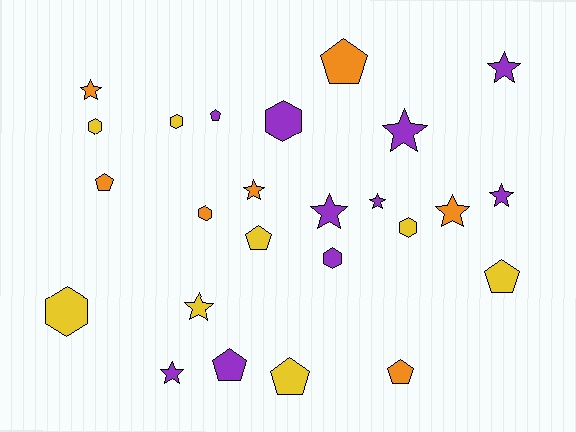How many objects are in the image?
There are 25 objects.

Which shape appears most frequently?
Star, with 10 objects.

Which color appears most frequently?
Purple, with 10 objects.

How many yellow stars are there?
There is 1 yellow star.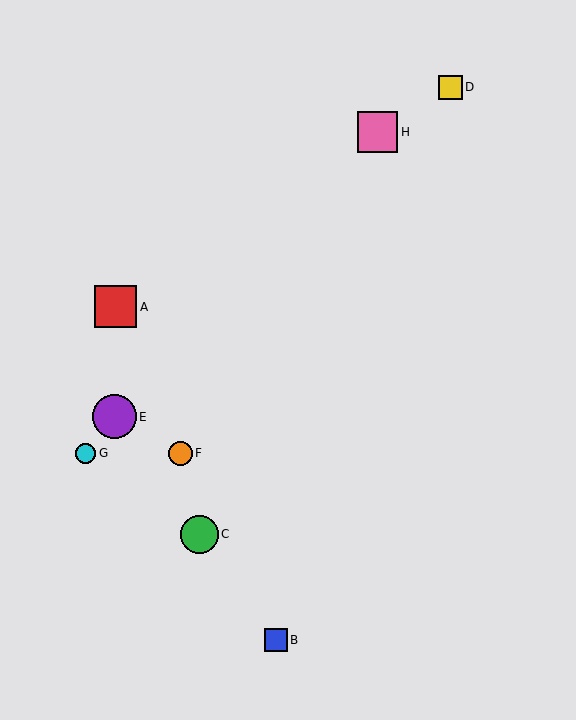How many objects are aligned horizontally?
2 objects (F, G) are aligned horizontally.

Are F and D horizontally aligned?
No, F is at y≈453 and D is at y≈87.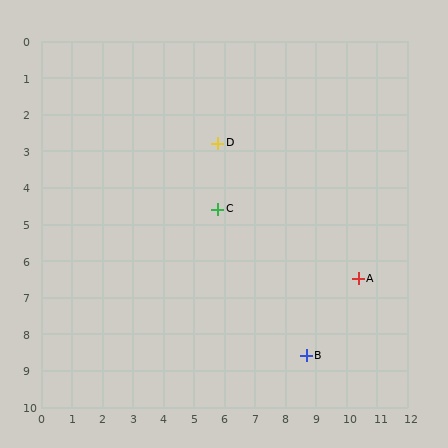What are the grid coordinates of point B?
Point B is at approximately (8.7, 8.6).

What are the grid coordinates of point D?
Point D is at approximately (5.8, 2.8).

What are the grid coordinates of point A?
Point A is at approximately (10.4, 6.5).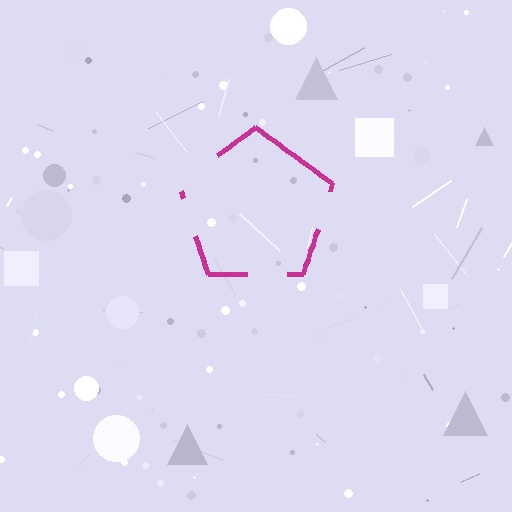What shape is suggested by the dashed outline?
The dashed outline suggests a pentagon.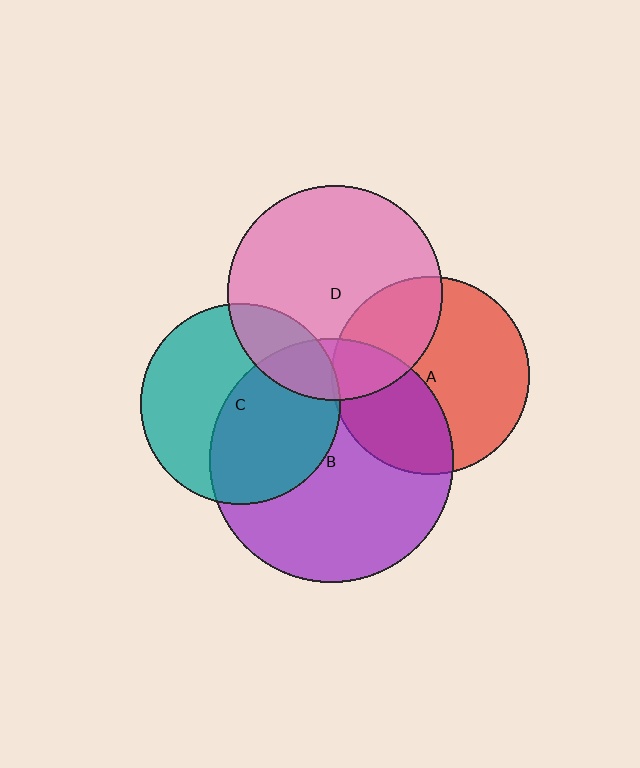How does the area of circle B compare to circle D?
Approximately 1.3 times.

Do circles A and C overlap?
Yes.